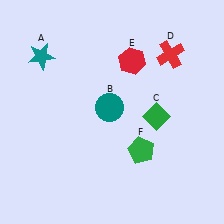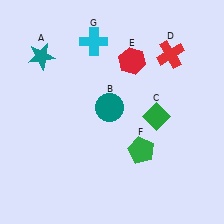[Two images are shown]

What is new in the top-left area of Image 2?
A cyan cross (G) was added in the top-left area of Image 2.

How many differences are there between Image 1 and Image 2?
There is 1 difference between the two images.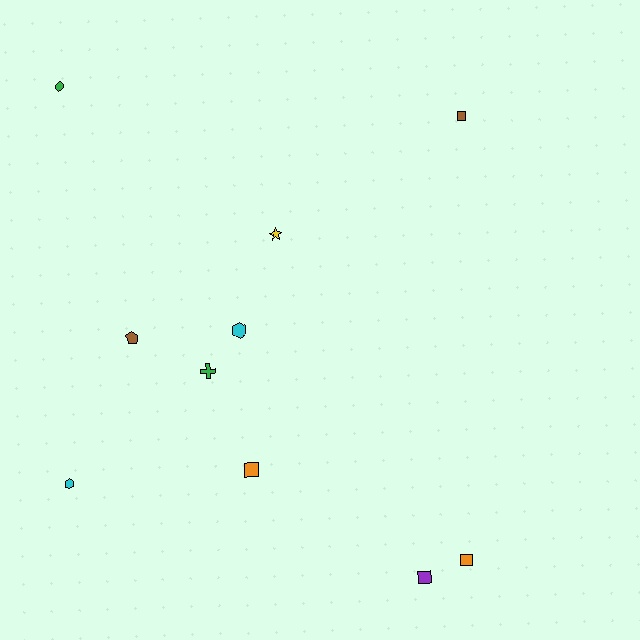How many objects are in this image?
There are 10 objects.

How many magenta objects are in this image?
There are no magenta objects.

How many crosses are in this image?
There is 1 cross.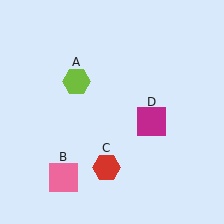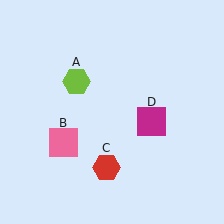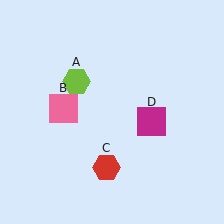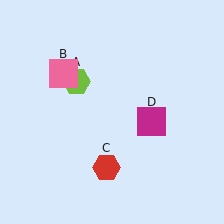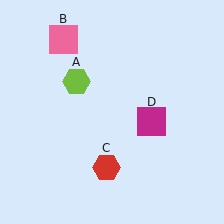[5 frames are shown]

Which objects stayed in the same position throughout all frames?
Lime hexagon (object A) and red hexagon (object C) and magenta square (object D) remained stationary.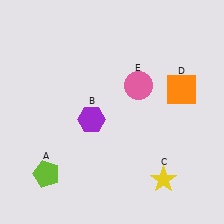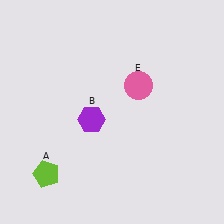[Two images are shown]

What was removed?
The orange square (D), the yellow star (C) were removed in Image 2.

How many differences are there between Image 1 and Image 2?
There are 2 differences between the two images.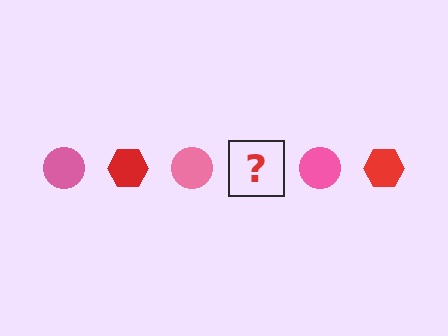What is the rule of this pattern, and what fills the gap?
The rule is that the pattern alternates between pink circle and red hexagon. The gap should be filled with a red hexagon.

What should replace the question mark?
The question mark should be replaced with a red hexagon.